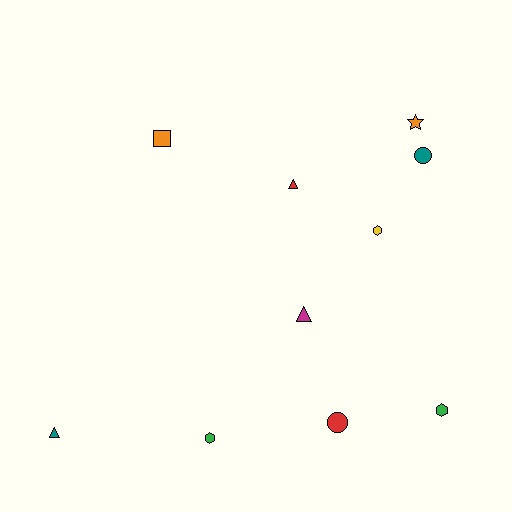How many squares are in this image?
There is 1 square.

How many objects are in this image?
There are 10 objects.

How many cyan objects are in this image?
There are no cyan objects.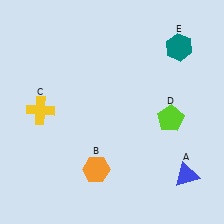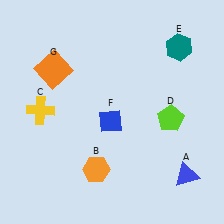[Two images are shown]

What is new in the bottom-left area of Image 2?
A blue diamond (F) was added in the bottom-left area of Image 2.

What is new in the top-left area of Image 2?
An orange square (G) was added in the top-left area of Image 2.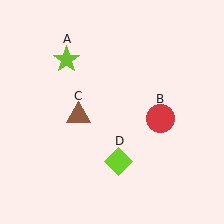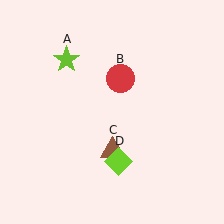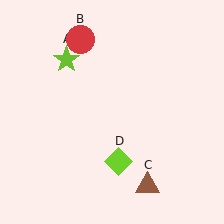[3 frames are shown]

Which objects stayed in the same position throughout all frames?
Lime star (object A) and lime diamond (object D) remained stationary.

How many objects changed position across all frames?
2 objects changed position: red circle (object B), brown triangle (object C).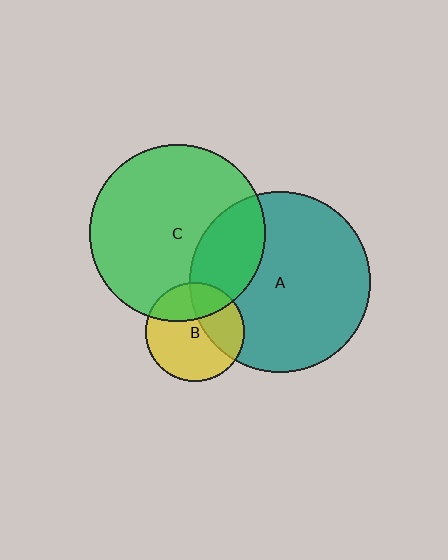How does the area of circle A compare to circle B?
Approximately 3.4 times.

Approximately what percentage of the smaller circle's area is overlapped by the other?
Approximately 35%.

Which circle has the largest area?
Circle A (teal).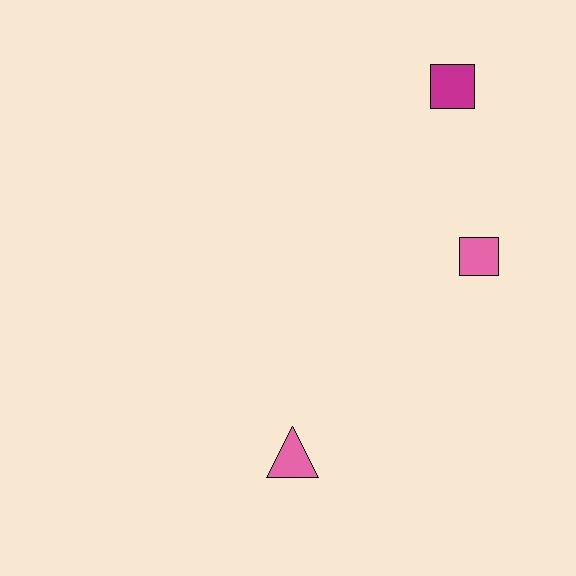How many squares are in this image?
There are 2 squares.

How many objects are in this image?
There are 3 objects.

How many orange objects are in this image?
There are no orange objects.